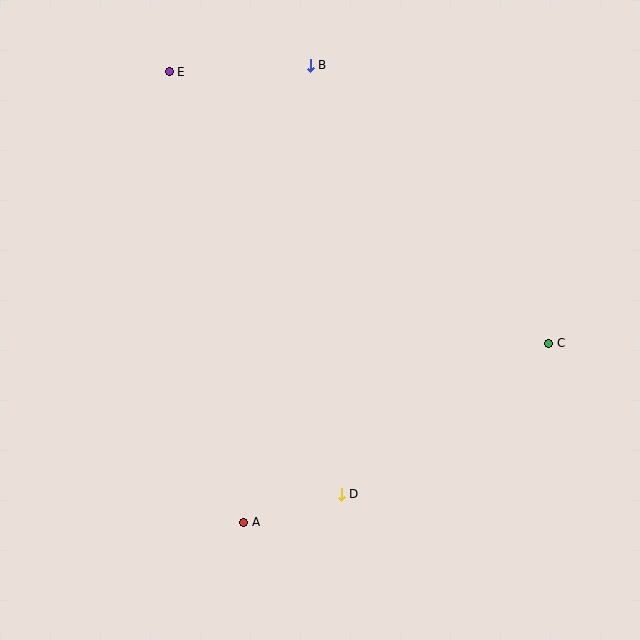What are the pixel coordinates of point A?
Point A is at (244, 522).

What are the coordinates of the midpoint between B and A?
The midpoint between B and A is at (277, 294).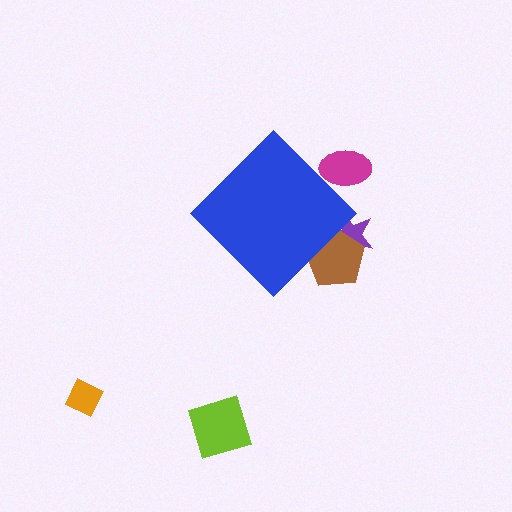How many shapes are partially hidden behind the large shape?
3 shapes are partially hidden.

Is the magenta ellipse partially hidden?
Yes, the magenta ellipse is partially hidden behind the blue diamond.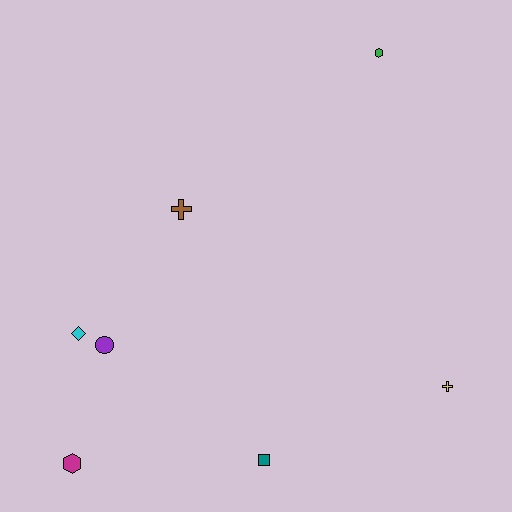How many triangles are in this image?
There are no triangles.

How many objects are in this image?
There are 7 objects.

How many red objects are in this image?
There are no red objects.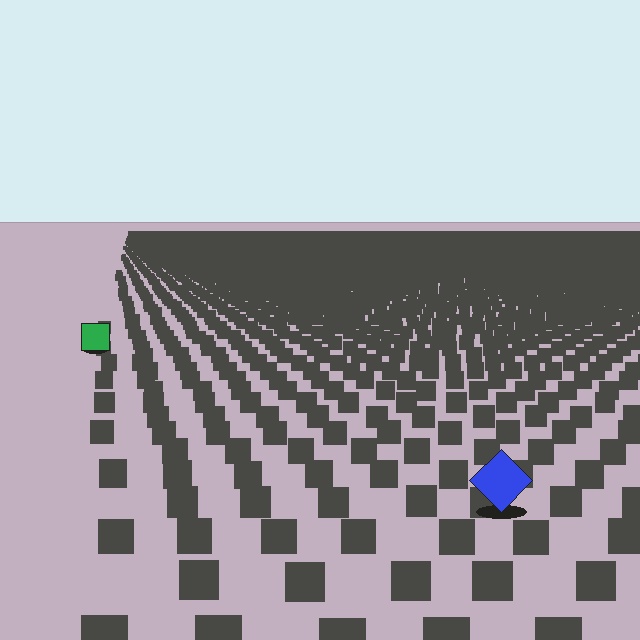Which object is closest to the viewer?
The blue diamond is closest. The texture marks near it are larger and more spread out.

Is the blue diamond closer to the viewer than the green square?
Yes. The blue diamond is closer — you can tell from the texture gradient: the ground texture is coarser near it.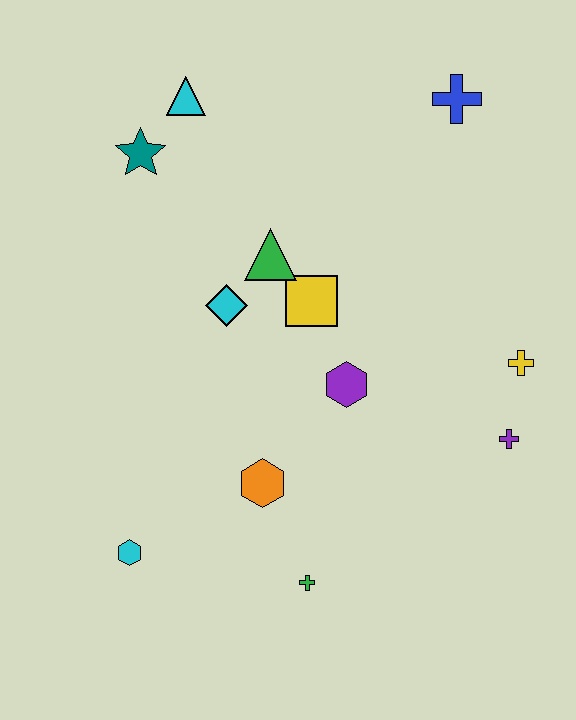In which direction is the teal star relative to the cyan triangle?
The teal star is below the cyan triangle.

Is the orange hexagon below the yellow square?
Yes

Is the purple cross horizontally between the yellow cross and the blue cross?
Yes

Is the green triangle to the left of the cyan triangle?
No